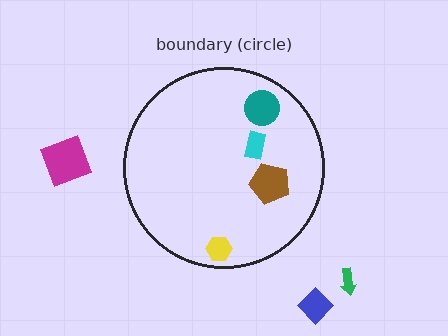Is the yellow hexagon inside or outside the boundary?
Inside.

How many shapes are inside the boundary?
4 inside, 3 outside.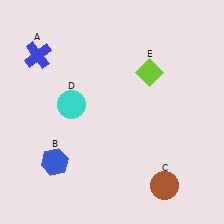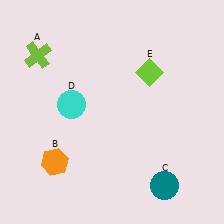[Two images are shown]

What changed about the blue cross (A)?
In Image 1, A is blue. In Image 2, it changed to lime.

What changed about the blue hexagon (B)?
In Image 1, B is blue. In Image 2, it changed to orange.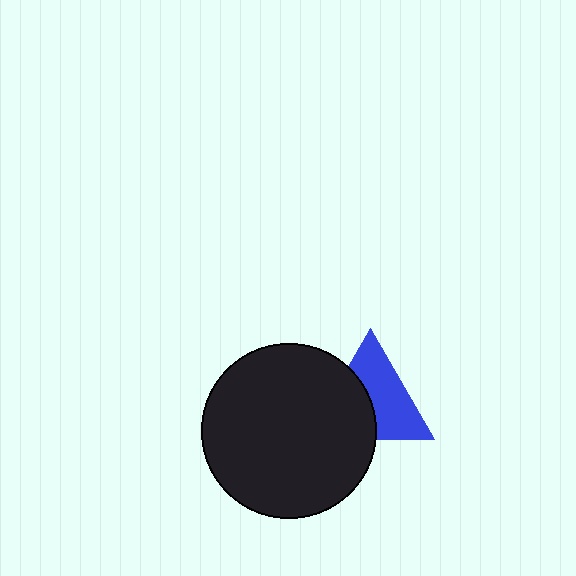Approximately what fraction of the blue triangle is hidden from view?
Roughly 43% of the blue triangle is hidden behind the black circle.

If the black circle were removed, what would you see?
You would see the complete blue triangle.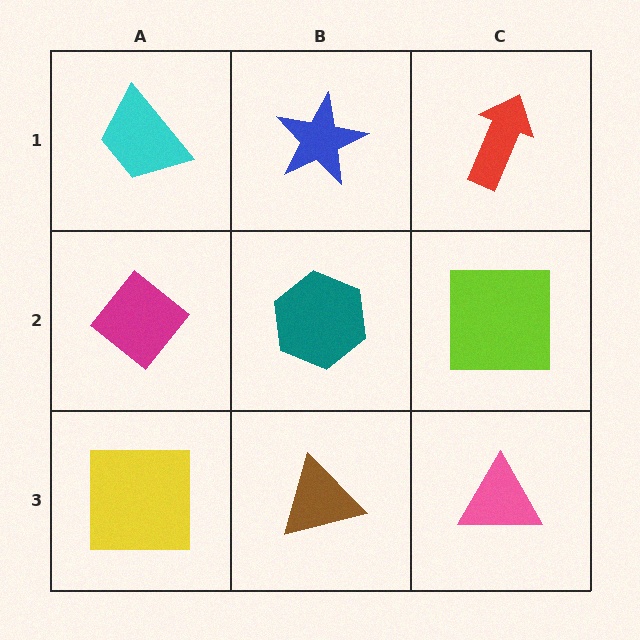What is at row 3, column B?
A brown triangle.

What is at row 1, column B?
A blue star.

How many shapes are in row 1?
3 shapes.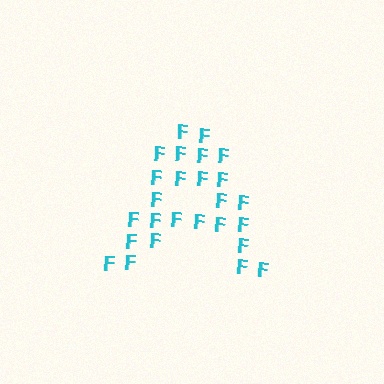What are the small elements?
The small elements are letter F's.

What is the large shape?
The large shape is the letter A.